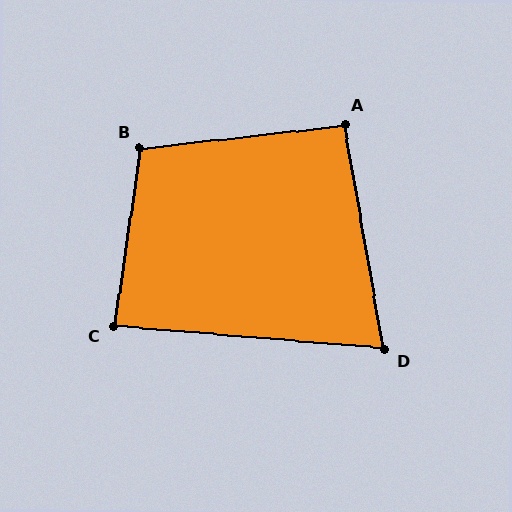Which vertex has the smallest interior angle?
D, at approximately 75 degrees.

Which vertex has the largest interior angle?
B, at approximately 105 degrees.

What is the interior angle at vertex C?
Approximately 87 degrees (approximately right).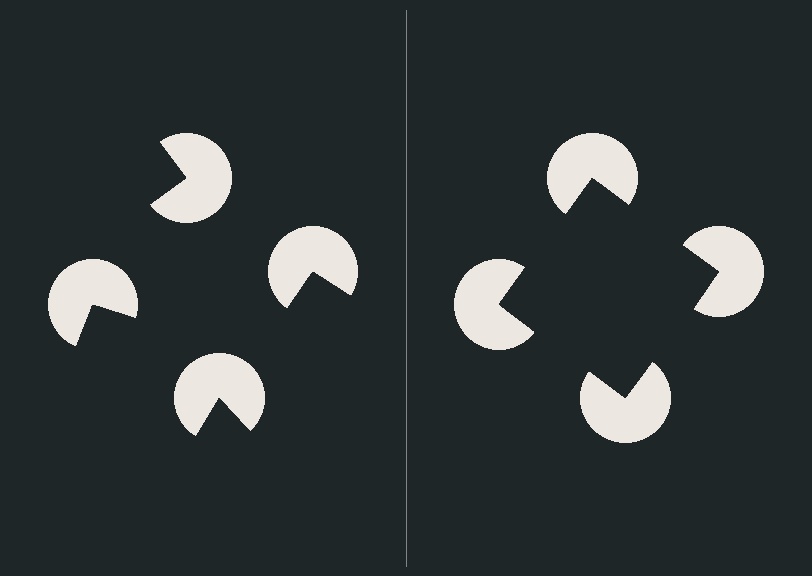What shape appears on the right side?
An illusory square.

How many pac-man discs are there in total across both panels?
8 — 4 on each side.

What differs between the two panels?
The pac-man discs are positioned identically on both sides; only the wedge orientations differ. On the right they align to a square; on the left they are misaligned.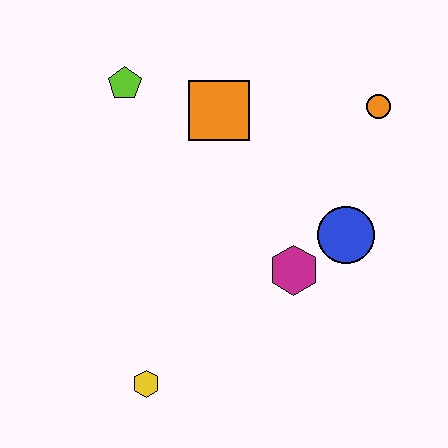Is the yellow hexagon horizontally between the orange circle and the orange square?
No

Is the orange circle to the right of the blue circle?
Yes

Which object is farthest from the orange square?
The yellow hexagon is farthest from the orange square.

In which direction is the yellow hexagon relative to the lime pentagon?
The yellow hexagon is below the lime pentagon.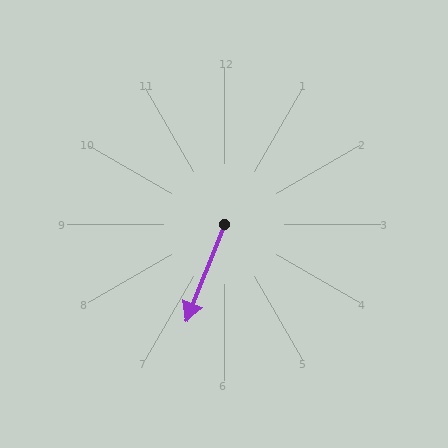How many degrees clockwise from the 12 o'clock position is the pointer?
Approximately 202 degrees.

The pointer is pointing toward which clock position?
Roughly 7 o'clock.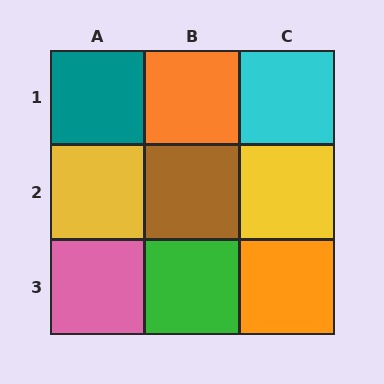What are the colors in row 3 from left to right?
Pink, green, orange.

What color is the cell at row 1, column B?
Orange.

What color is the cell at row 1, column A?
Teal.